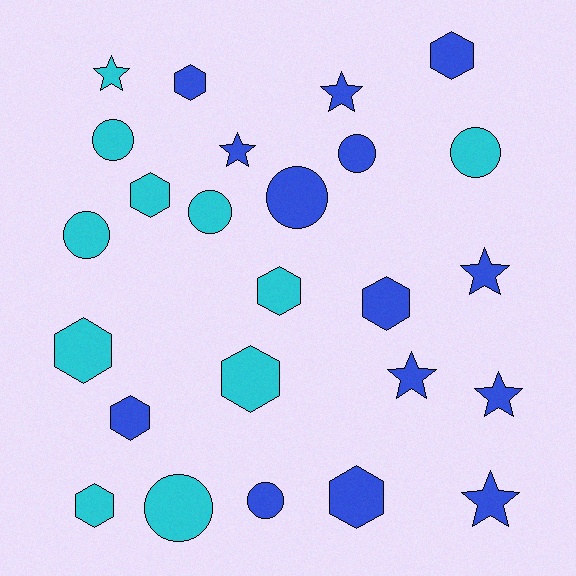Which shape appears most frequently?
Hexagon, with 10 objects.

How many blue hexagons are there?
There are 5 blue hexagons.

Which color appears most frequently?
Blue, with 14 objects.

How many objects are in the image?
There are 25 objects.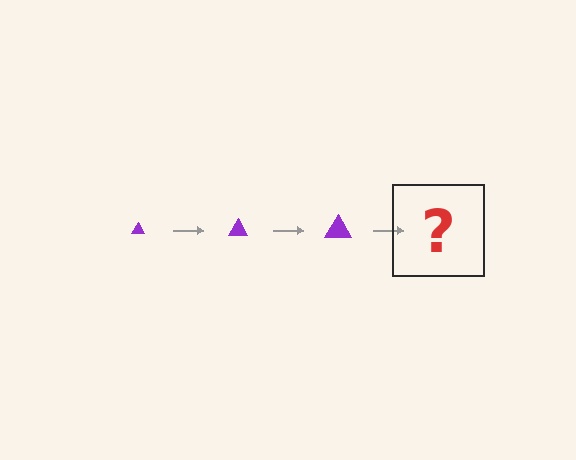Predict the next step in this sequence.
The next step is a purple triangle, larger than the previous one.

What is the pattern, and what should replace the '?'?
The pattern is that the triangle gets progressively larger each step. The '?' should be a purple triangle, larger than the previous one.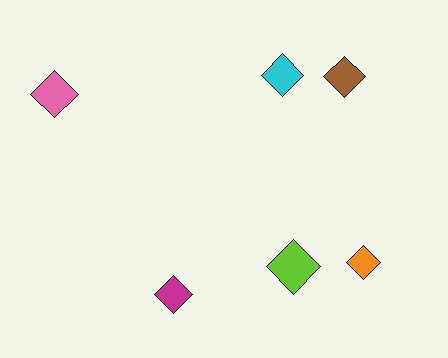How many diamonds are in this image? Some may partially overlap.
There are 6 diamonds.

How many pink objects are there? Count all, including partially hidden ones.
There is 1 pink object.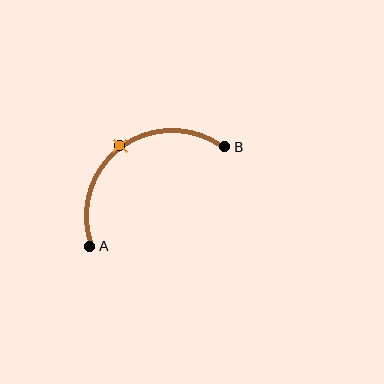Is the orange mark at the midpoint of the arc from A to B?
Yes. The orange mark lies on the arc at equal arc-length from both A and B — it is the arc midpoint.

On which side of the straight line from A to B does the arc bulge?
The arc bulges above and to the left of the straight line connecting A and B.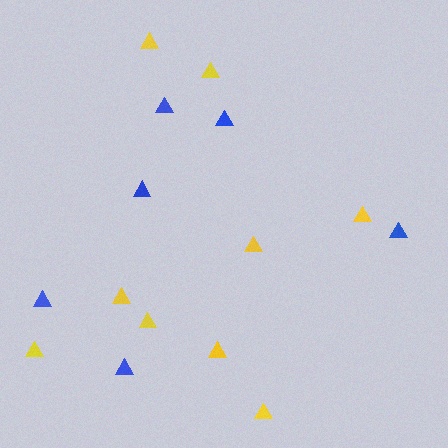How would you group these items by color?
There are 2 groups: one group of yellow triangles (9) and one group of blue triangles (6).